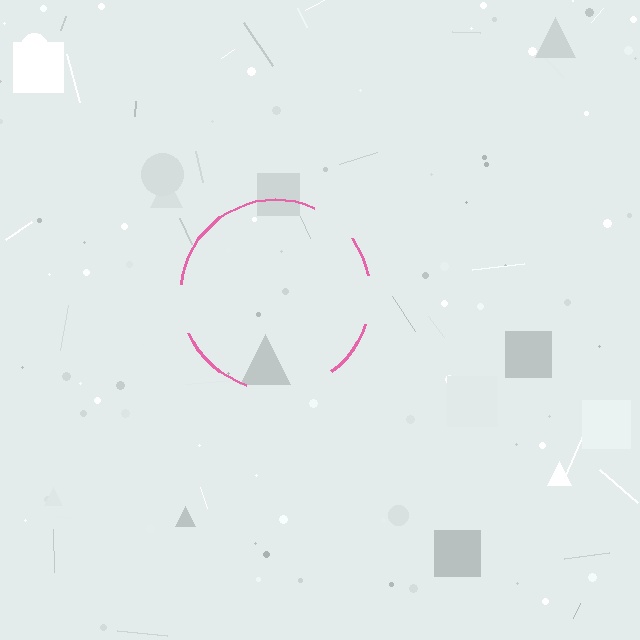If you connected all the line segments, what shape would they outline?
They would outline a circle.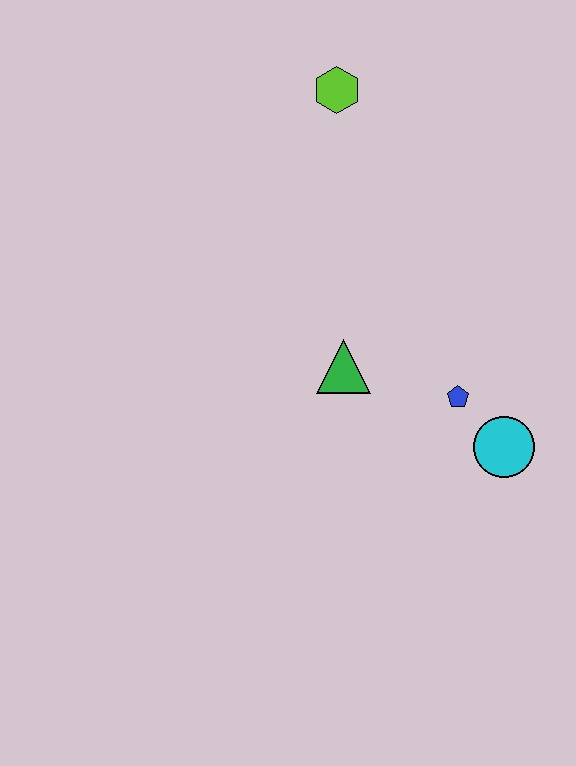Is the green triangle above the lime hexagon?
No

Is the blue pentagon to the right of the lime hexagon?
Yes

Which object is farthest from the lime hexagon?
The cyan circle is farthest from the lime hexagon.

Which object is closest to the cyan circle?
The blue pentagon is closest to the cyan circle.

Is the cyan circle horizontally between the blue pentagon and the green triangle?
No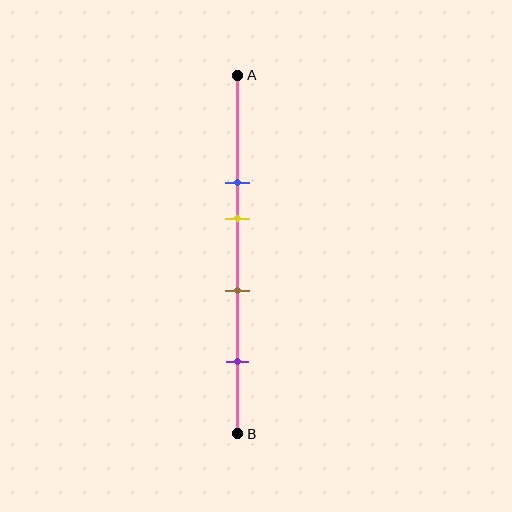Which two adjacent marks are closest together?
The blue and yellow marks are the closest adjacent pair.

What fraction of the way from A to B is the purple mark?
The purple mark is approximately 80% (0.8) of the way from A to B.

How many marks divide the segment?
There are 4 marks dividing the segment.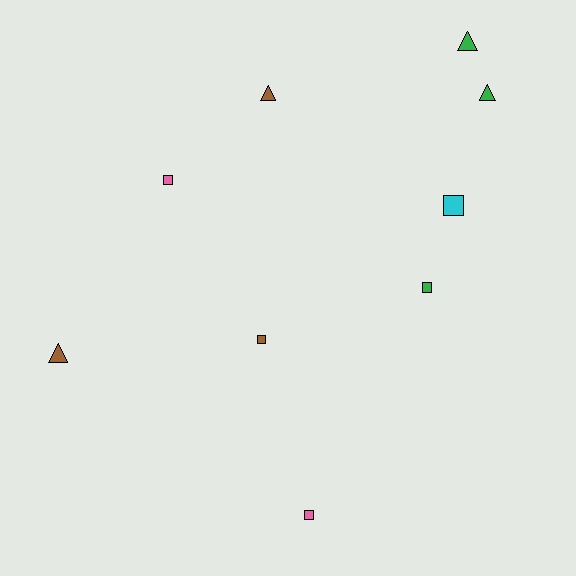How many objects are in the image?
There are 9 objects.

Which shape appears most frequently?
Square, with 5 objects.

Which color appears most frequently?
Green, with 3 objects.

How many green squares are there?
There is 1 green square.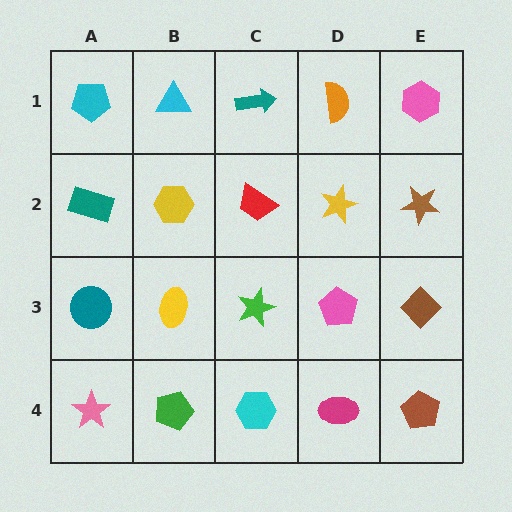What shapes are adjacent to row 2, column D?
An orange semicircle (row 1, column D), a pink pentagon (row 3, column D), a red trapezoid (row 2, column C), a brown star (row 2, column E).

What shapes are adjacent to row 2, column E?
A pink hexagon (row 1, column E), a brown diamond (row 3, column E), a yellow star (row 2, column D).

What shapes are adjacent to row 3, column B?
A yellow hexagon (row 2, column B), a green pentagon (row 4, column B), a teal circle (row 3, column A), a green star (row 3, column C).